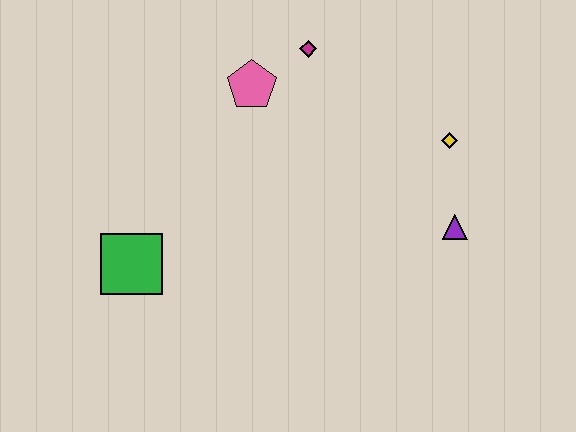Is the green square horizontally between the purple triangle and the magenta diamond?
No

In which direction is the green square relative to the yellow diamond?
The green square is to the left of the yellow diamond.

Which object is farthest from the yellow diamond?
The green square is farthest from the yellow diamond.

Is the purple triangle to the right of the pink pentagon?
Yes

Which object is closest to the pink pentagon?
The magenta diamond is closest to the pink pentagon.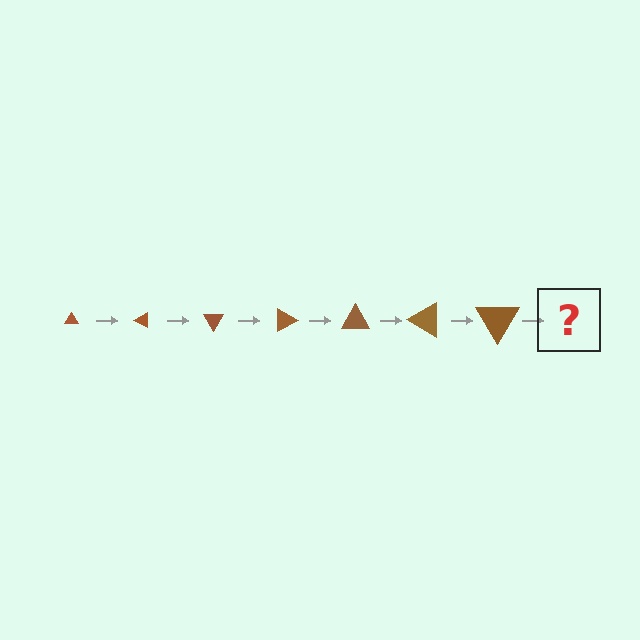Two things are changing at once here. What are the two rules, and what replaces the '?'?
The two rules are that the triangle grows larger each step and it rotates 30 degrees each step. The '?' should be a triangle, larger than the previous one and rotated 210 degrees from the start.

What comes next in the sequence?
The next element should be a triangle, larger than the previous one and rotated 210 degrees from the start.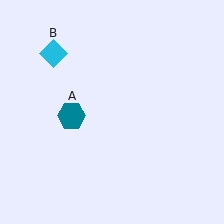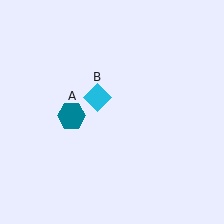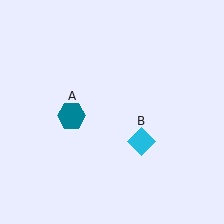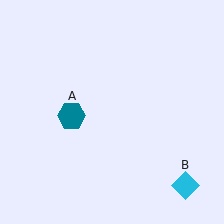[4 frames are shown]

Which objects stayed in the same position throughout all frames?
Teal hexagon (object A) remained stationary.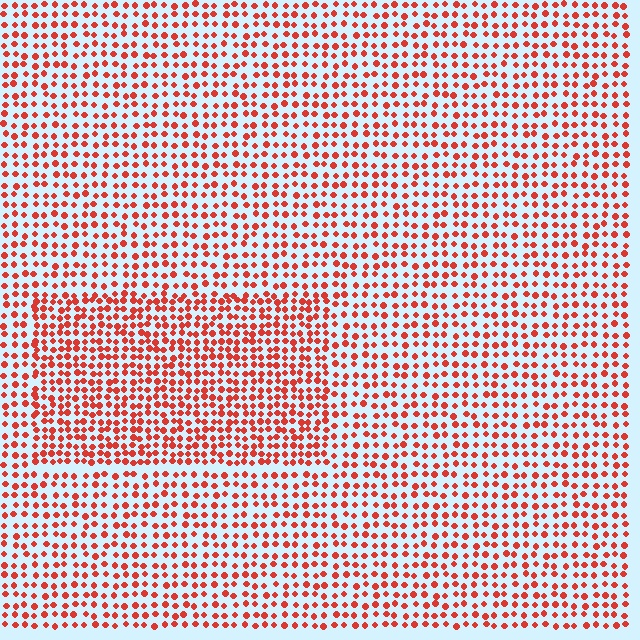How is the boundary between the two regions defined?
The boundary is defined by a change in element density (approximately 1.6x ratio). All elements are the same color, size, and shape.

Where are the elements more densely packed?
The elements are more densely packed inside the rectangle boundary.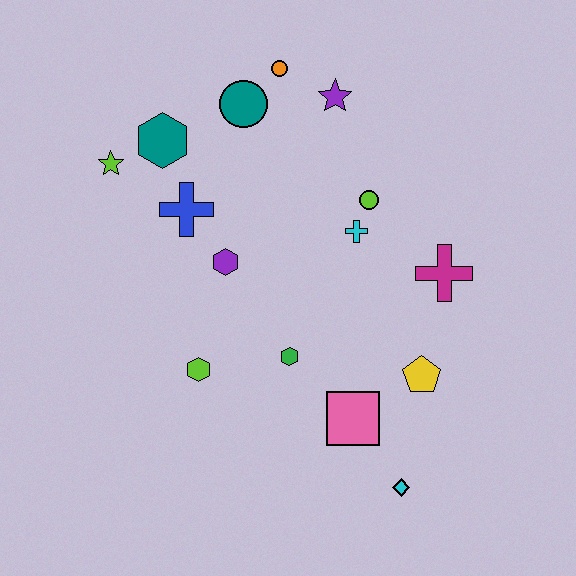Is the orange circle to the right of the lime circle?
No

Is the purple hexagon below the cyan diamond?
No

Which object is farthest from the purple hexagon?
The cyan diamond is farthest from the purple hexagon.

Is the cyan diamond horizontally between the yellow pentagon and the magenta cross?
No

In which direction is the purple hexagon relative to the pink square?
The purple hexagon is above the pink square.